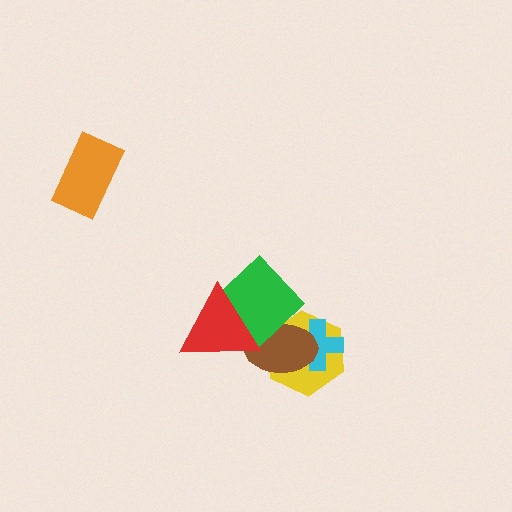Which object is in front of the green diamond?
The red triangle is in front of the green diamond.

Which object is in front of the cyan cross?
The brown ellipse is in front of the cyan cross.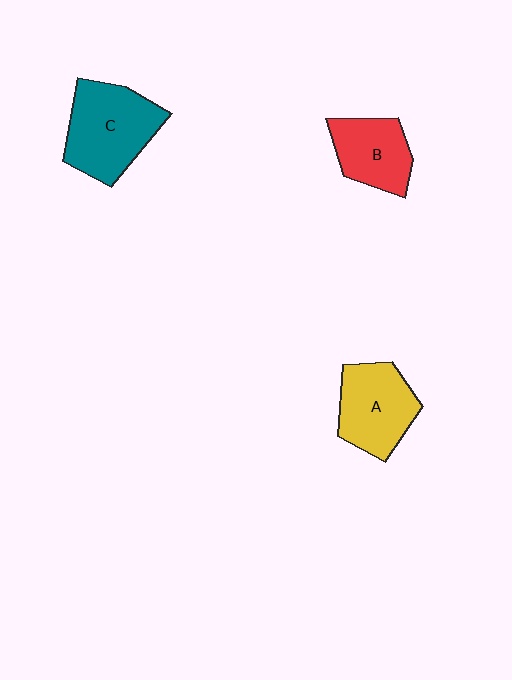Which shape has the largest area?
Shape C (teal).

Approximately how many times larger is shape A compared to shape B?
Approximately 1.2 times.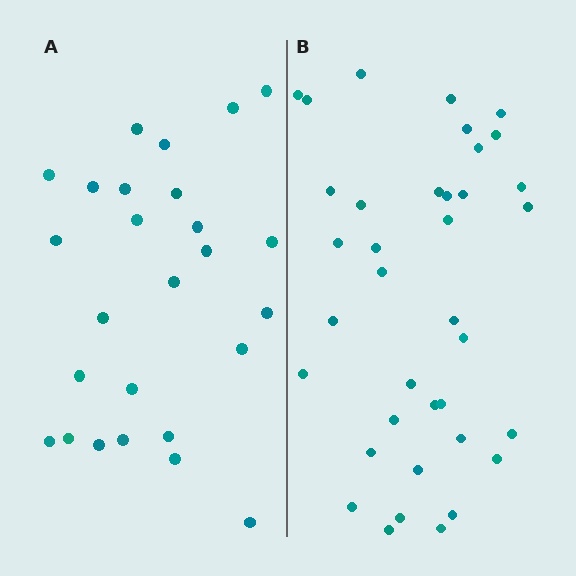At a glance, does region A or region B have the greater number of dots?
Region B (the right region) has more dots.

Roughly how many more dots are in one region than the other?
Region B has roughly 12 or so more dots than region A.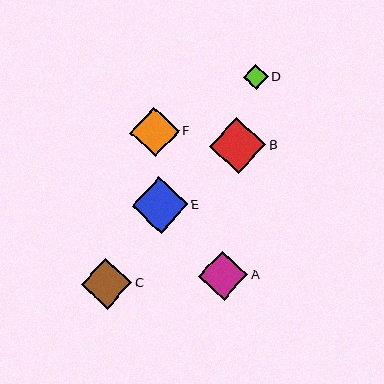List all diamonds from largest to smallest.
From largest to smallest: E, B, C, F, A, D.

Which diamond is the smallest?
Diamond D is the smallest with a size of approximately 25 pixels.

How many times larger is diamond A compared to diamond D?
Diamond A is approximately 2.0 times the size of diamond D.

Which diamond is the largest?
Diamond E is the largest with a size of approximately 56 pixels.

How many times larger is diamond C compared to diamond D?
Diamond C is approximately 2.0 times the size of diamond D.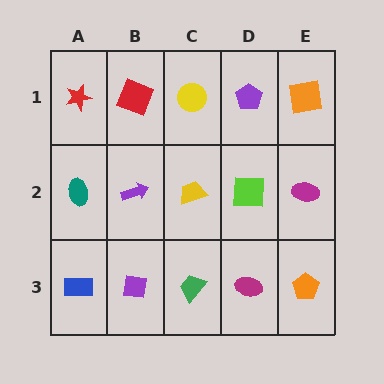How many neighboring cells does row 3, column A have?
2.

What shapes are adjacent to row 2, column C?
A yellow circle (row 1, column C), a green trapezoid (row 3, column C), a purple arrow (row 2, column B), a lime square (row 2, column D).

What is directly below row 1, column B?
A purple arrow.